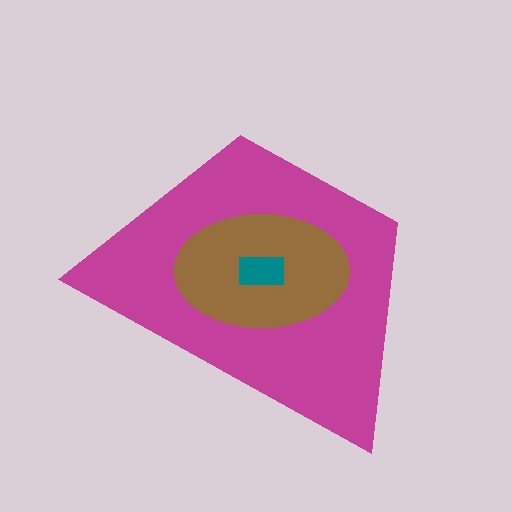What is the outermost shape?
The magenta trapezoid.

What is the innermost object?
The teal rectangle.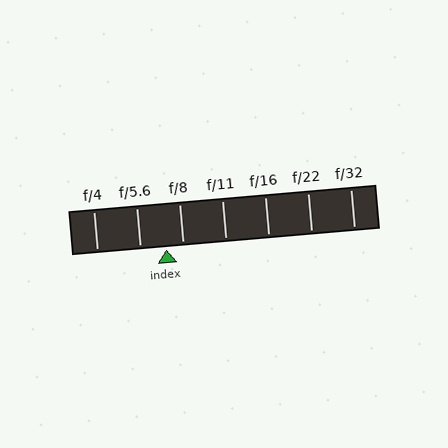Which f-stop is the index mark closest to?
The index mark is closest to f/8.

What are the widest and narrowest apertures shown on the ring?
The widest aperture shown is f/4 and the narrowest is f/32.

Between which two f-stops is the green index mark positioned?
The index mark is between f/5.6 and f/8.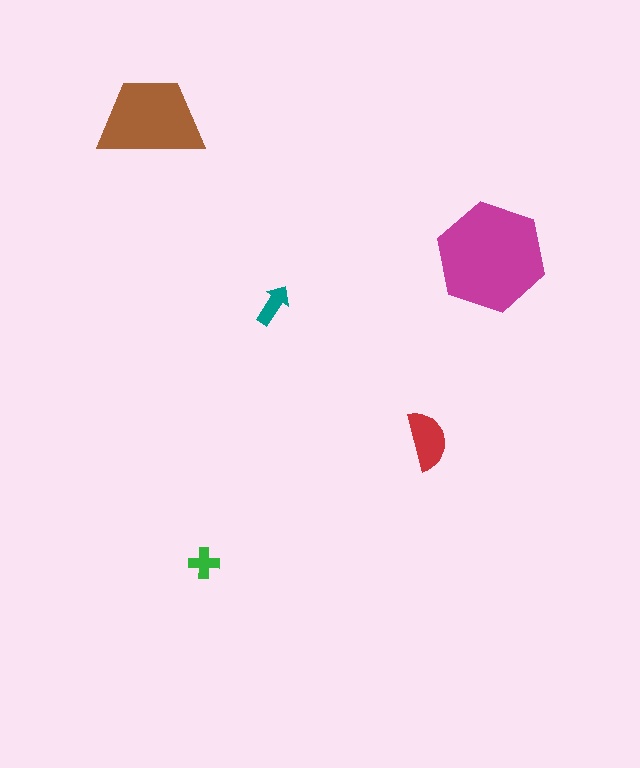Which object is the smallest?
The green cross.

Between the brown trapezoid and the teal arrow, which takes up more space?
The brown trapezoid.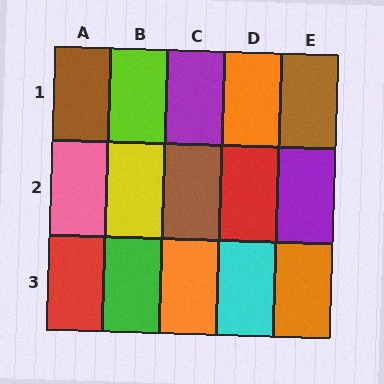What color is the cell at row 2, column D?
Red.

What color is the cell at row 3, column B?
Green.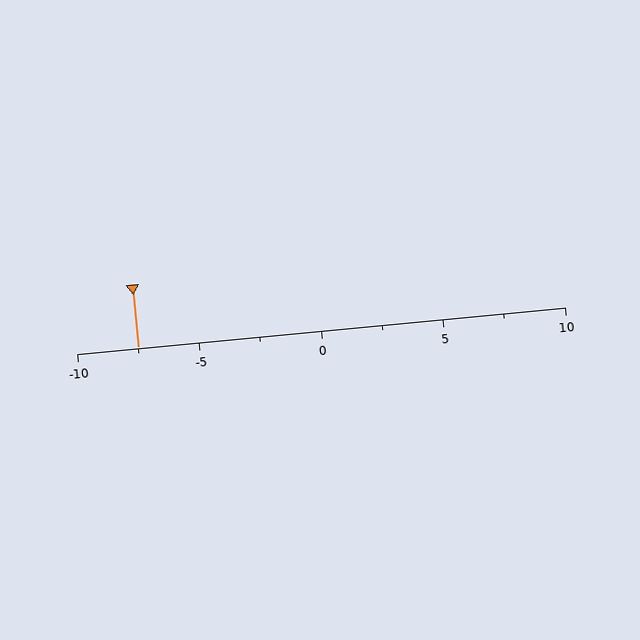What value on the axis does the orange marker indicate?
The marker indicates approximately -7.5.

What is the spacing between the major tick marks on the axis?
The major ticks are spaced 5 apart.